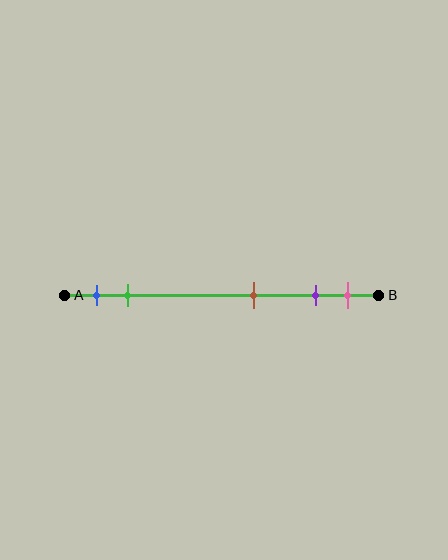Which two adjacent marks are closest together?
The purple and pink marks are the closest adjacent pair.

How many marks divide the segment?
There are 5 marks dividing the segment.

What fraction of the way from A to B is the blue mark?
The blue mark is approximately 10% (0.1) of the way from A to B.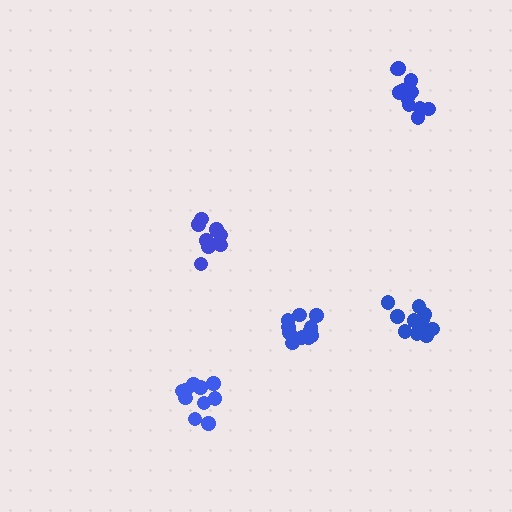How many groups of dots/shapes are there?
There are 5 groups.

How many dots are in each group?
Group 1: 12 dots, Group 2: 12 dots, Group 3: 9 dots, Group 4: 12 dots, Group 5: 10 dots (55 total).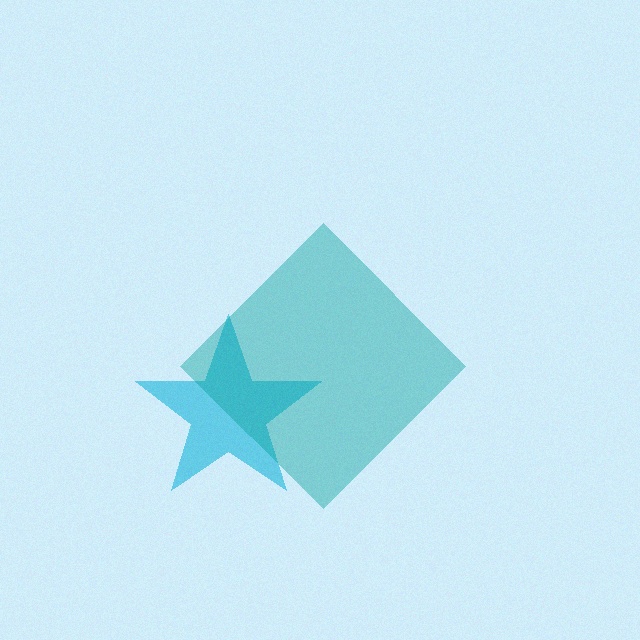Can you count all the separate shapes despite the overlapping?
Yes, there are 2 separate shapes.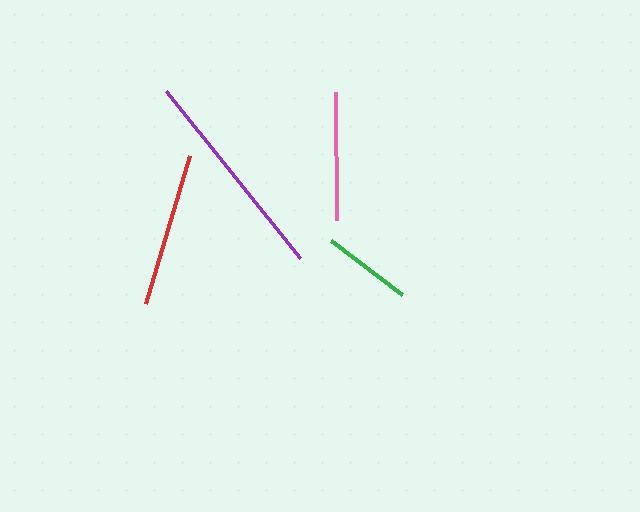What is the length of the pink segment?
The pink segment is approximately 128 pixels long.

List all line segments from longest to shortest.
From longest to shortest: purple, red, pink, green.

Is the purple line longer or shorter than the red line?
The purple line is longer than the red line.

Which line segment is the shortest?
The green line is the shortest at approximately 90 pixels.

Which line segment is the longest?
The purple line is the longest at approximately 214 pixels.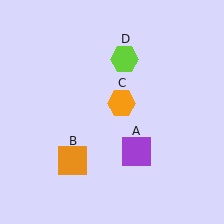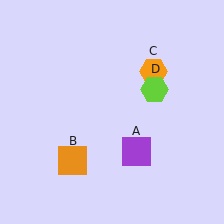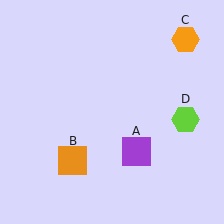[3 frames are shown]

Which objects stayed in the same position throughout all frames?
Purple square (object A) and orange square (object B) remained stationary.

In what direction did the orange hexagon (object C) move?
The orange hexagon (object C) moved up and to the right.